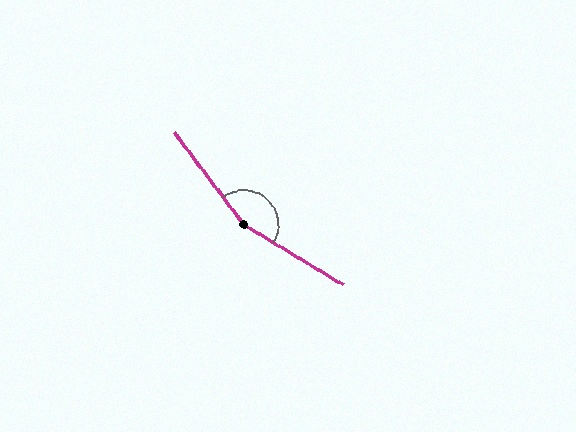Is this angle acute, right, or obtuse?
It is obtuse.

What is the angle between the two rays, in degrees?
Approximately 158 degrees.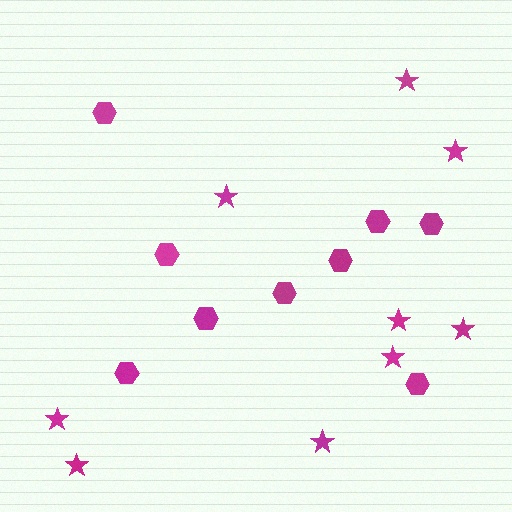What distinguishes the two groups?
There are 2 groups: one group of stars (9) and one group of hexagons (9).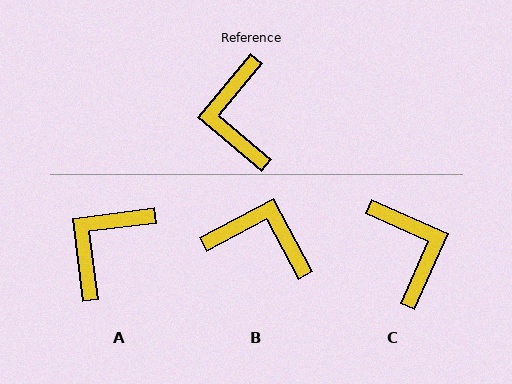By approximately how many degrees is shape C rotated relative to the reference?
Approximately 164 degrees clockwise.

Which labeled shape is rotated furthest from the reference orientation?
C, about 164 degrees away.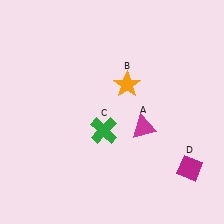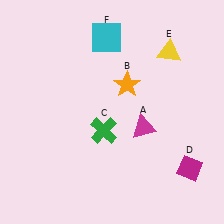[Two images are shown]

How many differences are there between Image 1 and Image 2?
There are 2 differences between the two images.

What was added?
A yellow triangle (E), a cyan square (F) were added in Image 2.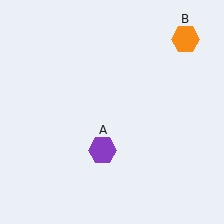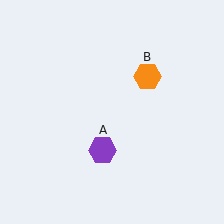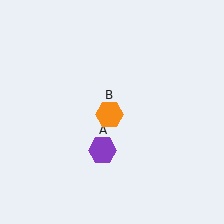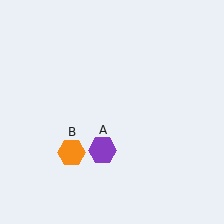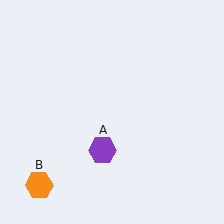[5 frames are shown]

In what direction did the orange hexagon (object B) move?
The orange hexagon (object B) moved down and to the left.